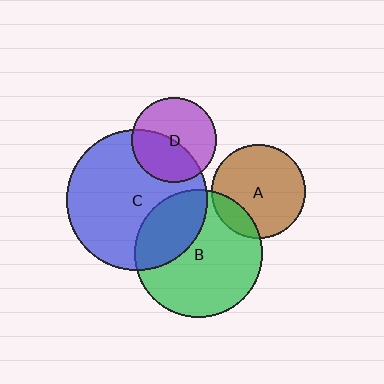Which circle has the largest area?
Circle C (blue).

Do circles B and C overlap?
Yes.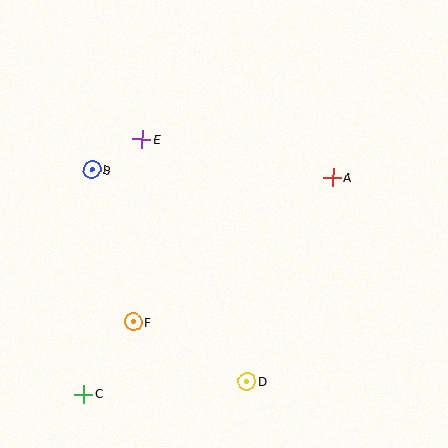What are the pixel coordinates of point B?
Point B is at (92, 170).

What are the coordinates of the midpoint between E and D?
The midpoint between E and D is at (195, 260).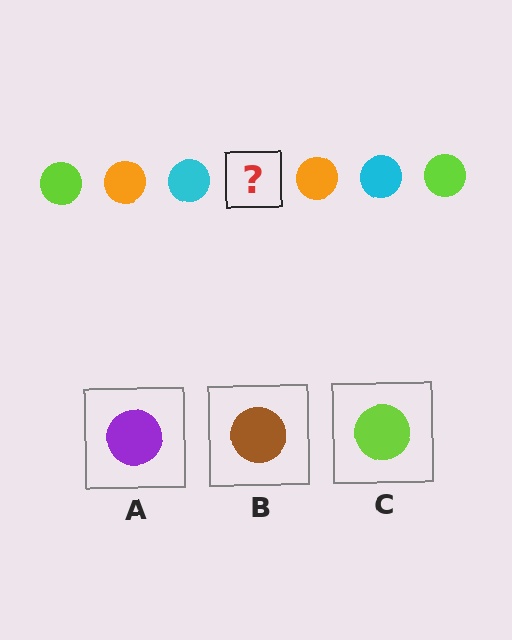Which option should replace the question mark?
Option C.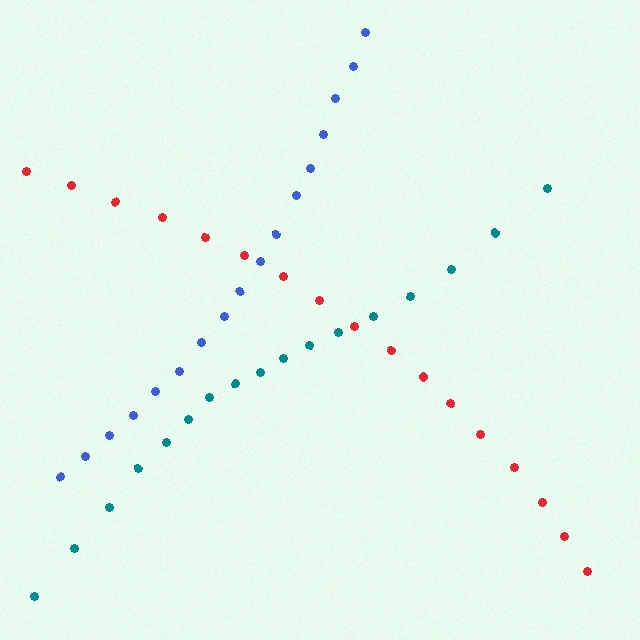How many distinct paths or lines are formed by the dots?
There are 3 distinct paths.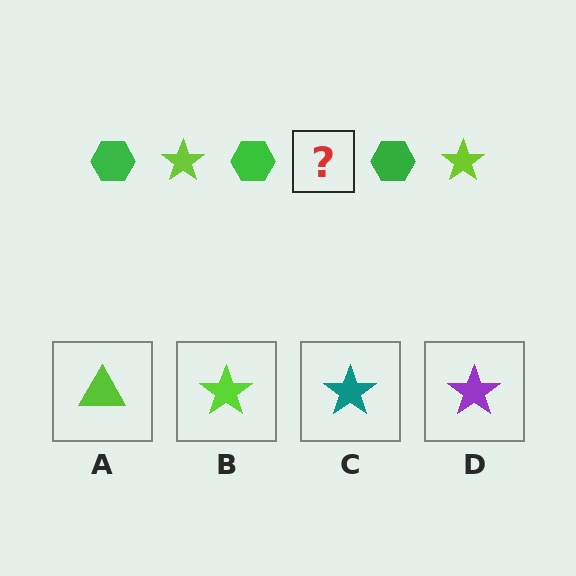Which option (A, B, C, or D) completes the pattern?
B.